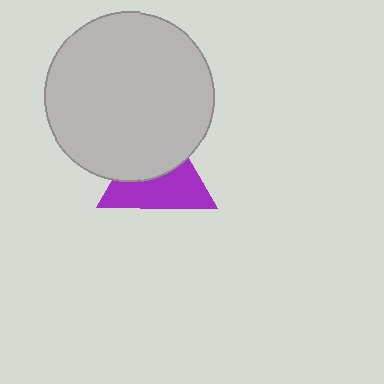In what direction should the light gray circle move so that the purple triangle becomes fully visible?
The light gray circle should move up. That is the shortest direction to clear the overlap and leave the purple triangle fully visible.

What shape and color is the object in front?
The object in front is a light gray circle.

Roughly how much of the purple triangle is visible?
About half of it is visible (roughly 54%).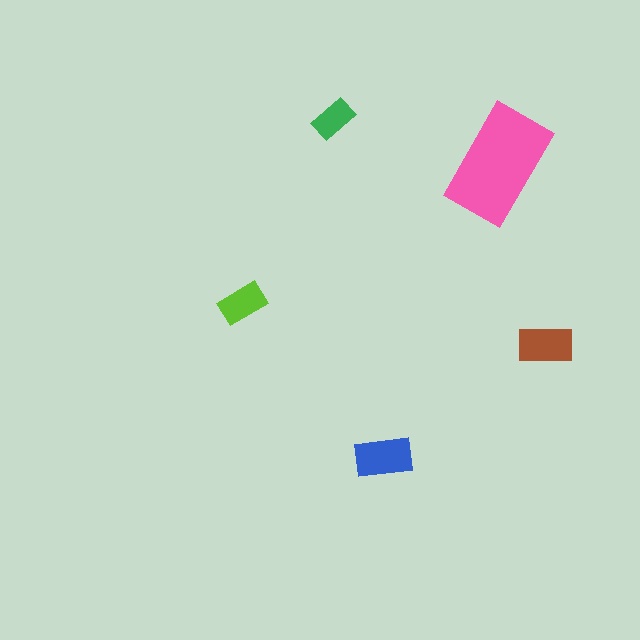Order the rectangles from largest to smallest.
the pink one, the blue one, the brown one, the lime one, the green one.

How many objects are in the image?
There are 5 objects in the image.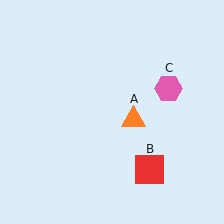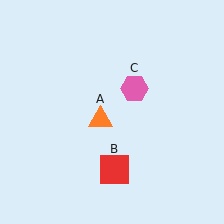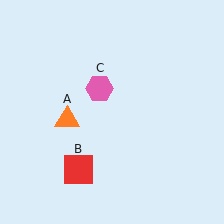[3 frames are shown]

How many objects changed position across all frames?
3 objects changed position: orange triangle (object A), red square (object B), pink hexagon (object C).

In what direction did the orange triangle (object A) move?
The orange triangle (object A) moved left.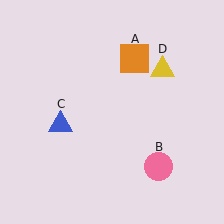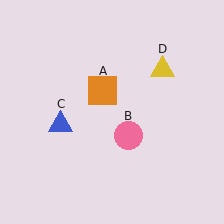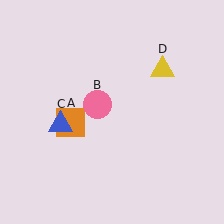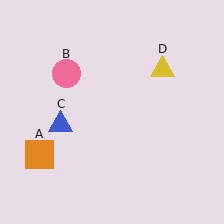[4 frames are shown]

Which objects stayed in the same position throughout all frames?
Blue triangle (object C) and yellow triangle (object D) remained stationary.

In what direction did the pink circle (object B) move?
The pink circle (object B) moved up and to the left.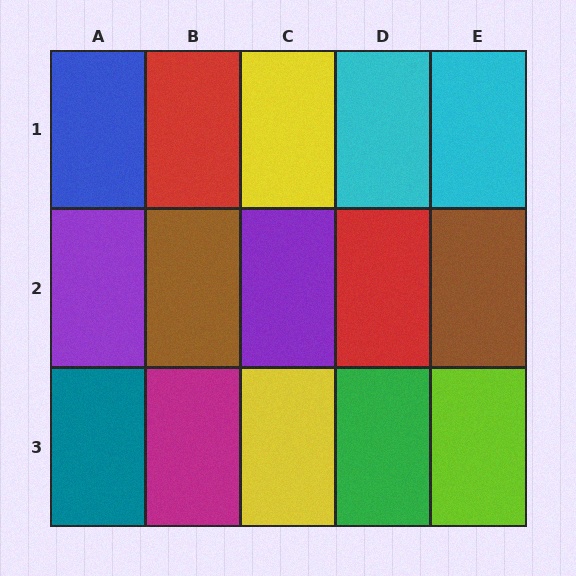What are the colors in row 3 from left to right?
Teal, magenta, yellow, green, lime.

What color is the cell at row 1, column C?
Yellow.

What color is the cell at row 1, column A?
Blue.